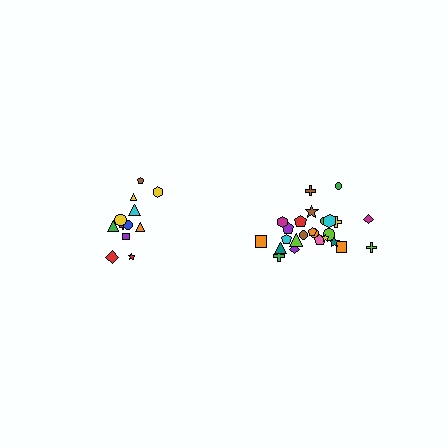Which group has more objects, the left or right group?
The right group.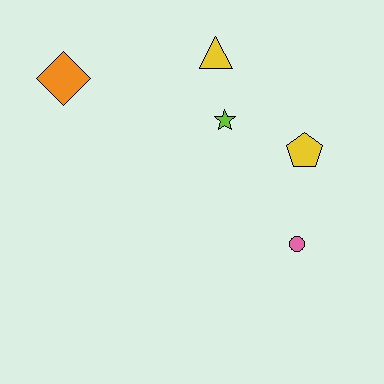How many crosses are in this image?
There are no crosses.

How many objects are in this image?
There are 5 objects.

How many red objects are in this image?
There are no red objects.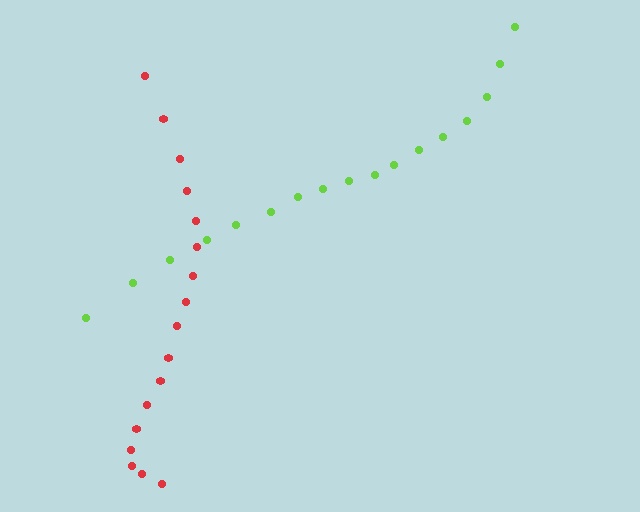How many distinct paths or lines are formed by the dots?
There are 2 distinct paths.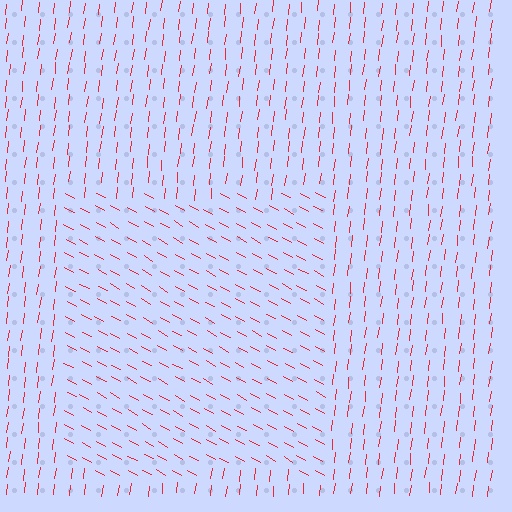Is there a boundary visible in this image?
Yes, there is a texture boundary formed by a change in line orientation.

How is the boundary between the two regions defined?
The boundary is defined purely by a change in line orientation (approximately 68 degrees difference). All lines are the same color and thickness.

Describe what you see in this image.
The image is filled with small red line segments. A rectangle region in the image has lines oriented differently from the surrounding lines, creating a visible texture boundary.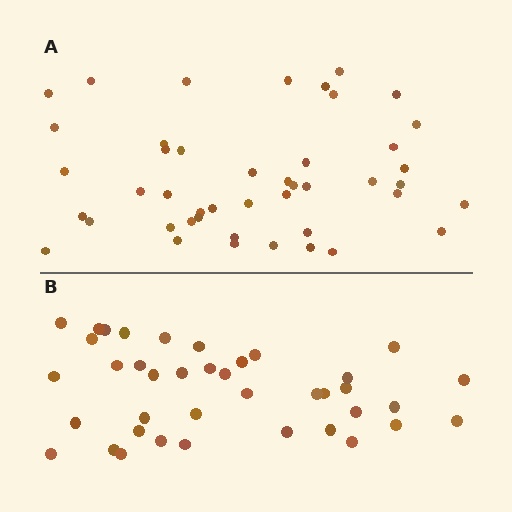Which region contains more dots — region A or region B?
Region A (the top region) has more dots.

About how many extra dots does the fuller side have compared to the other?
Region A has about 6 more dots than region B.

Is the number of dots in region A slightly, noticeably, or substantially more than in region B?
Region A has only slightly more — the two regions are fairly close. The ratio is roughly 1.2 to 1.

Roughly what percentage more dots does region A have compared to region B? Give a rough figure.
About 15% more.